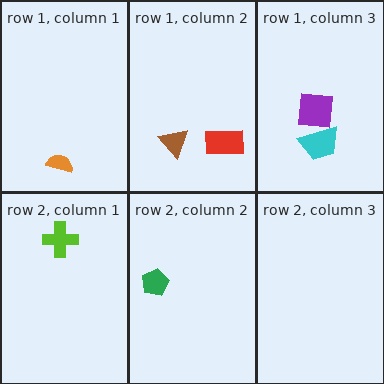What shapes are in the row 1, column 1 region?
The orange semicircle.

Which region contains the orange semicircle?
The row 1, column 1 region.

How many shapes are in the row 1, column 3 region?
2.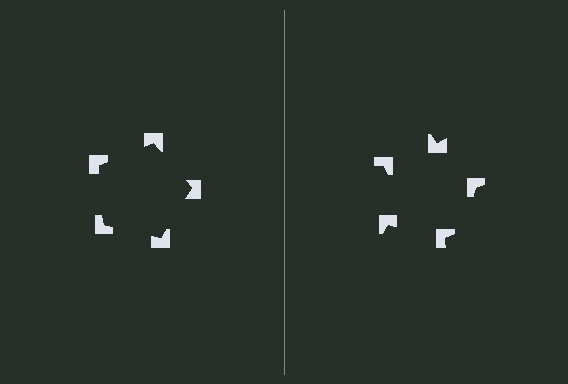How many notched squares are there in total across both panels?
10 — 5 on each side.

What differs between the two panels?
The notched squares are positioned identically on both sides; only the wedge orientations differ. On the left they align to a pentagon; on the right they are misaligned.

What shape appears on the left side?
An illusory pentagon.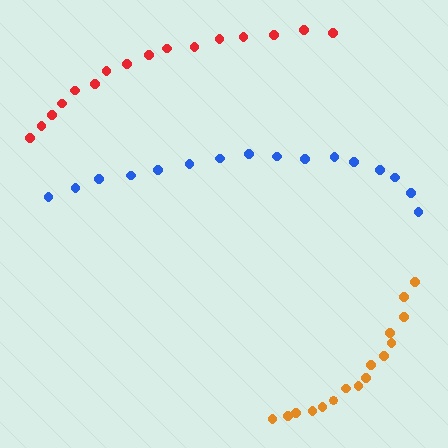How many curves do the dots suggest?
There are 3 distinct paths.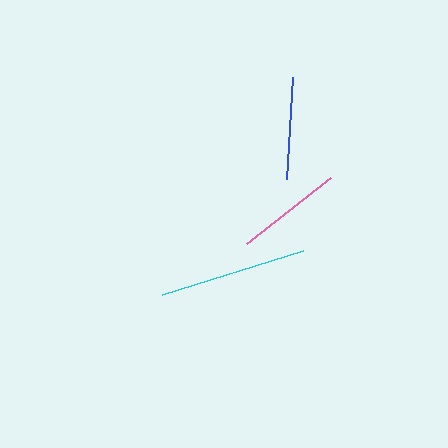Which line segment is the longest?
The cyan line is the longest at approximately 148 pixels.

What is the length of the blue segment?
The blue segment is approximately 103 pixels long.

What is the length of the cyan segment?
The cyan segment is approximately 148 pixels long.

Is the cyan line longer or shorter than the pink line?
The cyan line is longer than the pink line.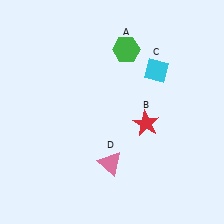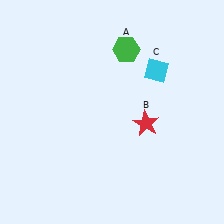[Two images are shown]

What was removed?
The pink triangle (D) was removed in Image 2.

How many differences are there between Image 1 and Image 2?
There is 1 difference between the two images.